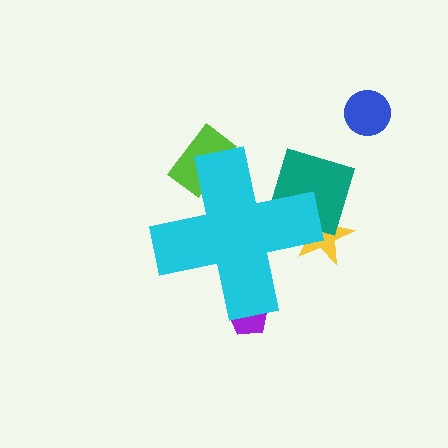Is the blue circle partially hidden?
No, the blue circle is fully visible.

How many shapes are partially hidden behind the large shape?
4 shapes are partially hidden.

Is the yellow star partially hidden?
Yes, the yellow star is partially hidden behind the cyan cross.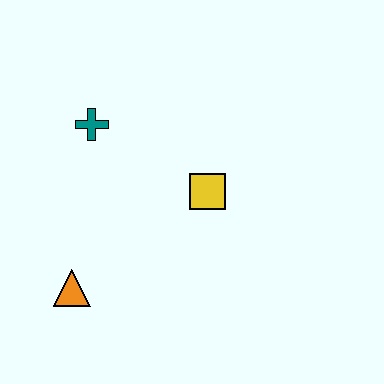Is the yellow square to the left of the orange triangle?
No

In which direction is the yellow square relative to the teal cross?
The yellow square is to the right of the teal cross.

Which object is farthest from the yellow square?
The orange triangle is farthest from the yellow square.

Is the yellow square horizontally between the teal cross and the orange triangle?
No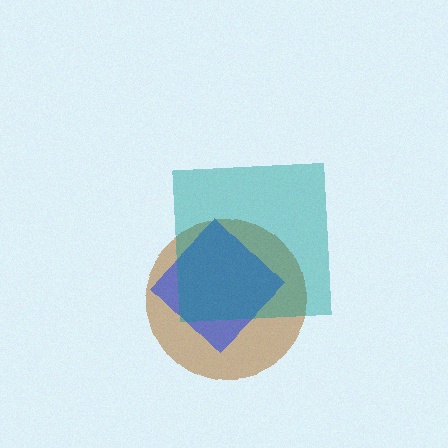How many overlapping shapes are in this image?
There are 3 overlapping shapes in the image.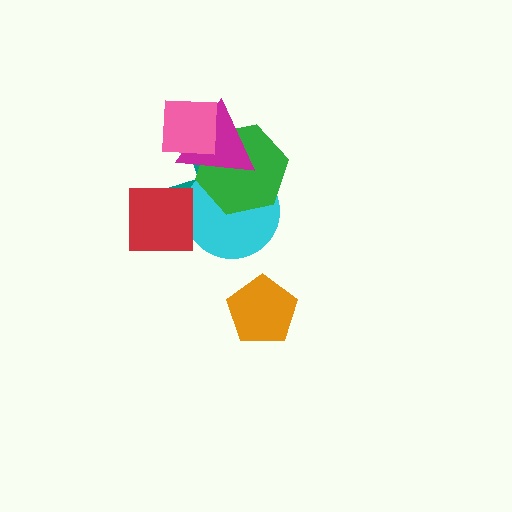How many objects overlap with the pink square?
3 objects overlap with the pink square.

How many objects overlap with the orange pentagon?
0 objects overlap with the orange pentagon.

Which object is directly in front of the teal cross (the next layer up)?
The cyan circle is directly in front of the teal cross.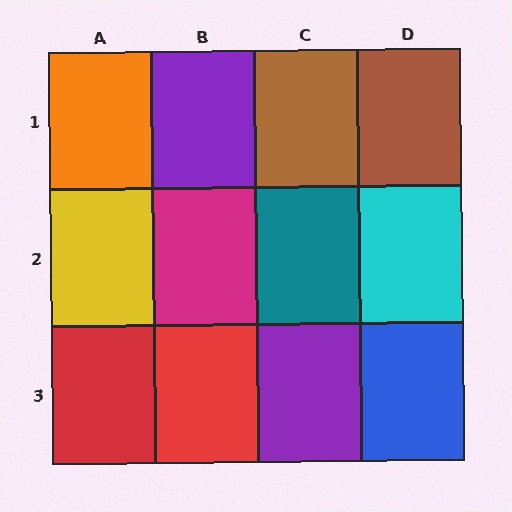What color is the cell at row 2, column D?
Cyan.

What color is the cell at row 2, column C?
Teal.